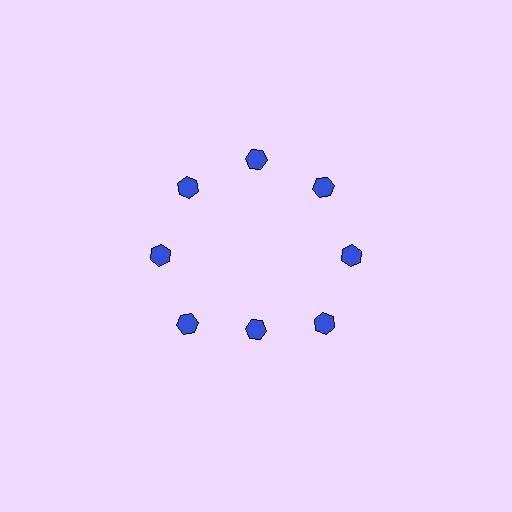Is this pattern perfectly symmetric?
No. The 8 blue hexagons are arranged in a ring, but one element near the 6 o'clock position is pulled inward toward the center, breaking the 8-fold rotational symmetry.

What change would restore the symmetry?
The symmetry would be restored by moving it outward, back onto the ring so that all 8 hexagons sit at equal angles and equal distance from the center.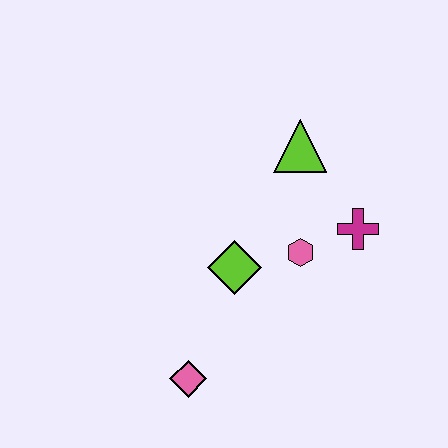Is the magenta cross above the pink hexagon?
Yes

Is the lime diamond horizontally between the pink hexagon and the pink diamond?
Yes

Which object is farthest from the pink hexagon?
The pink diamond is farthest from the pink hexagon.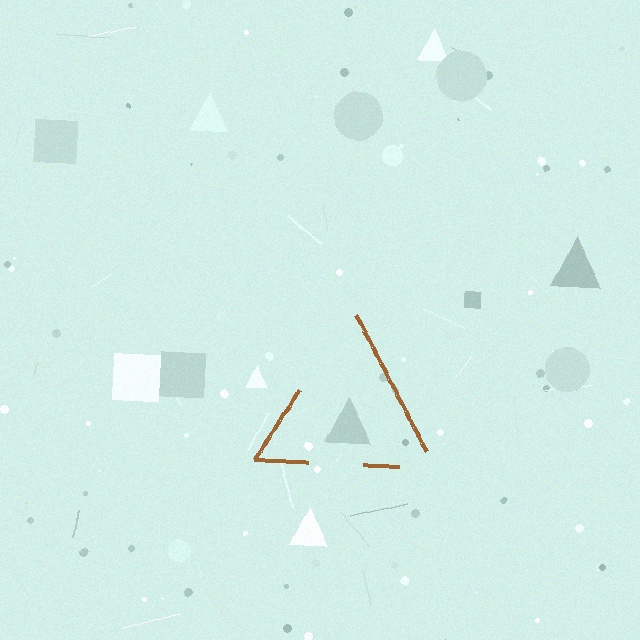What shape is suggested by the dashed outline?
The dashed outline suggests a triangle.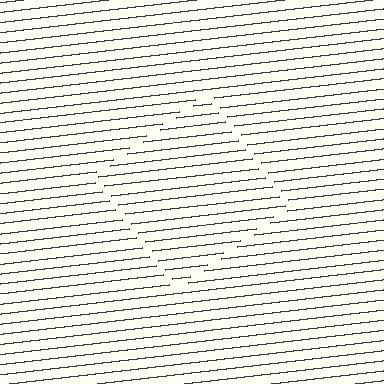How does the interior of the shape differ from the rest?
The interior of the shape contains the same grating, shifted by half a period — the contour is defined by the phase discontinuity where line-ends from the inner and outer gratings abut.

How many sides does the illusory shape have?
4 sides — the line-ends trace a square.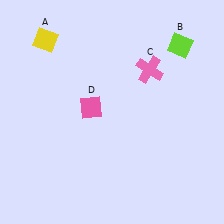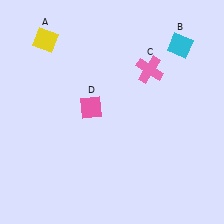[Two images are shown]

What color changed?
The diamond (B) changed from lime in Image 1 to cyan in Image 2.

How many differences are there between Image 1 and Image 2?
There is 1 difference between the two images.